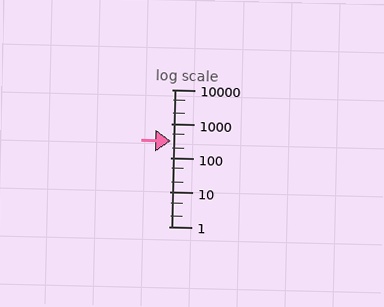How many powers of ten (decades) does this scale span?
The scale spans 4 decades, from 1 to 10000.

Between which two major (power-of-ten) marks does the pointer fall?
The pointer is between 100 and 1000.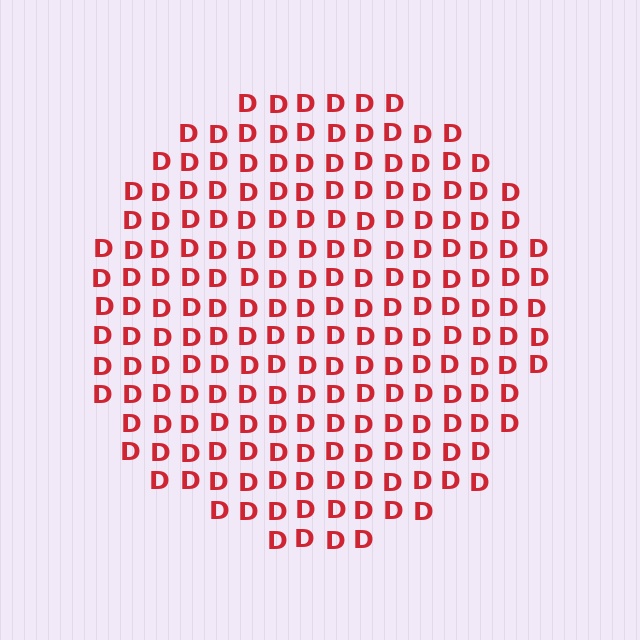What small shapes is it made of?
It is made of small letter D's.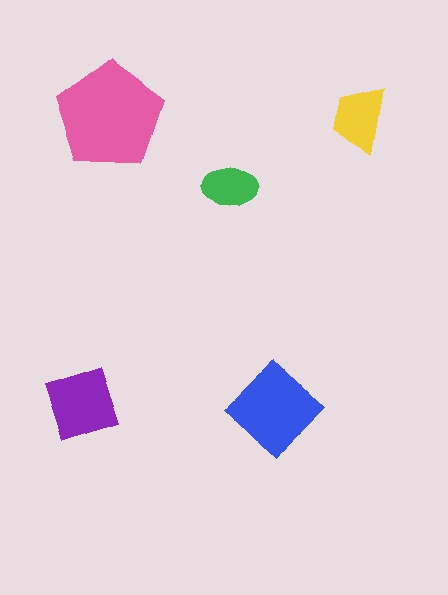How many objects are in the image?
There are 5 objects in the image.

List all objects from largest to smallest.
The pink pentagon, the blue diamond, the purple diamond, the yellow trapezoid, the green ellipse.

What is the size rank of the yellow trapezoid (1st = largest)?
4th.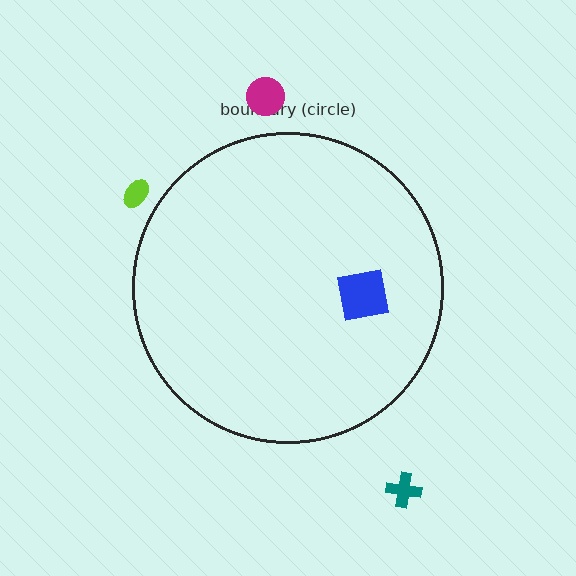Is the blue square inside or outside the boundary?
Inside.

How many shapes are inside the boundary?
1 inside, 3 outside.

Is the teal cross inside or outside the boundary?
Outside.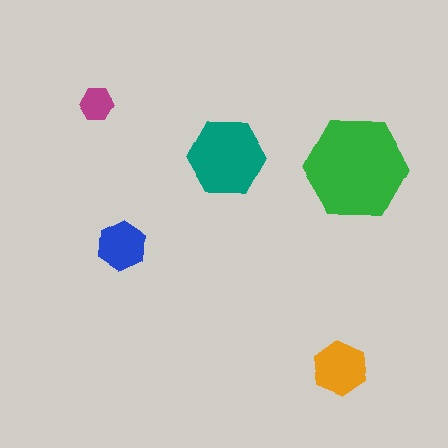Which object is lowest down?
The orange hexagon is bottommost.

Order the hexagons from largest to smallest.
the green one, the teal one, the orange one, the blue one, the magenta one.